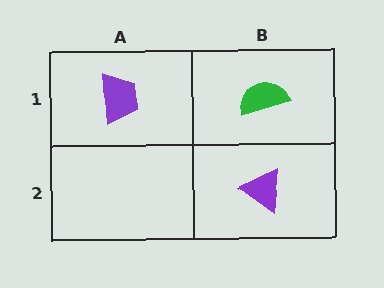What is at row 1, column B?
A green semicircle.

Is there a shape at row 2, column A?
No, that cell is empty.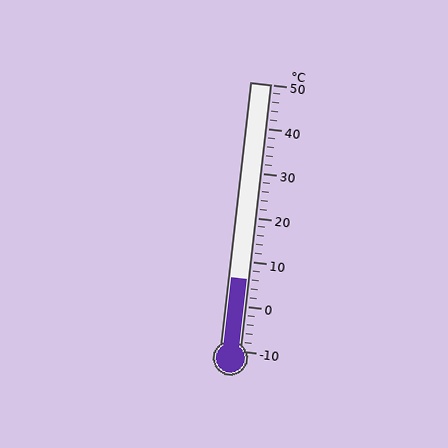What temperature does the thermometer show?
The thermometer shows approximately 6°C.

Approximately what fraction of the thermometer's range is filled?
The thermometer is filled to approximately 25% of its range.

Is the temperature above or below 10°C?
The temperature is below 10°C.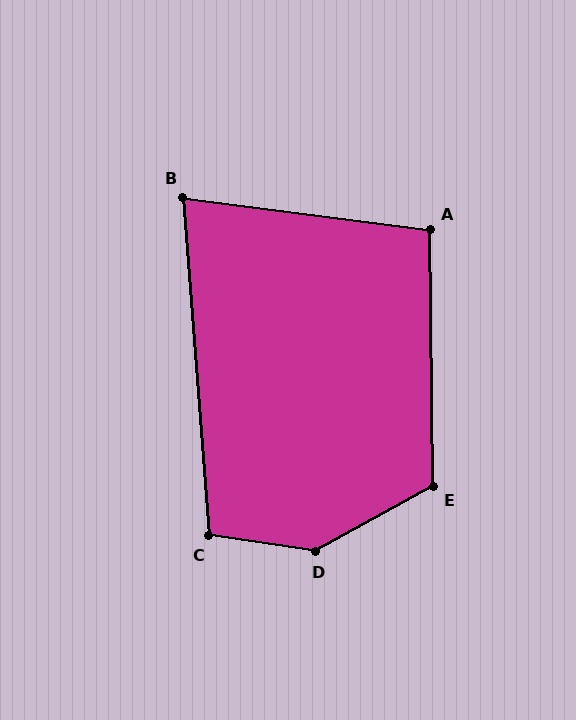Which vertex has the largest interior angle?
D, at approximately 143 degrees.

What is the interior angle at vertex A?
Approximately 98 degrees (obtuse).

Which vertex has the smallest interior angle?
B, at approximately 78 degrees.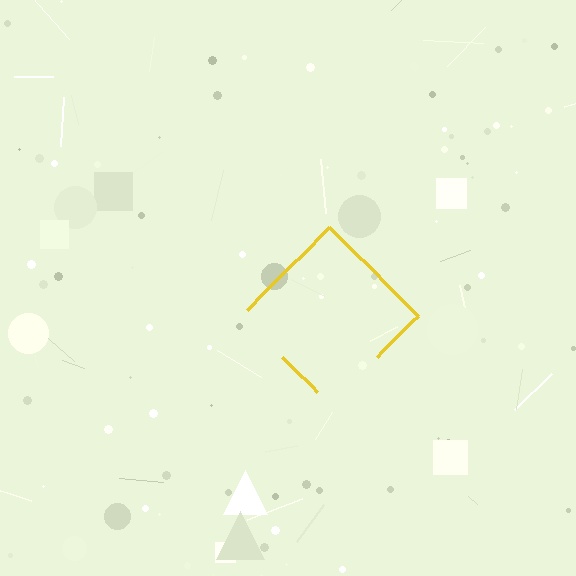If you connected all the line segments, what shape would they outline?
They would outline a diamond.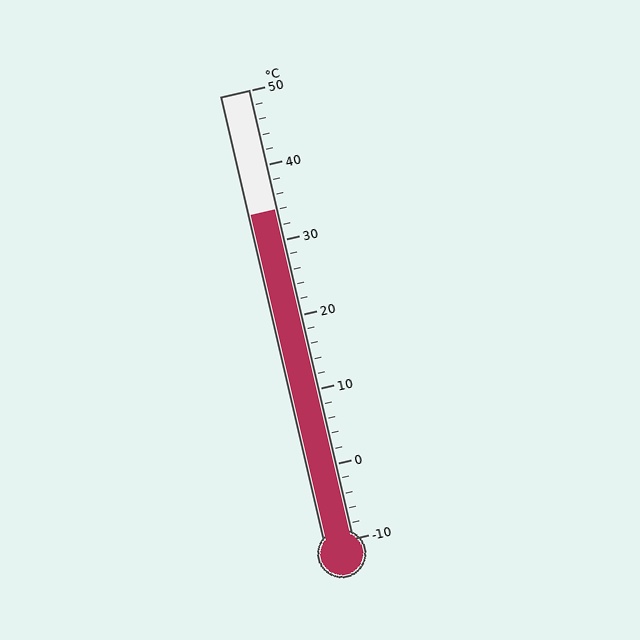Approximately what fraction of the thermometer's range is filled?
The thermometer is filled to approximately 75% of its range.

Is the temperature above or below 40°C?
The temperature is below 40°C.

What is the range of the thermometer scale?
The thermometer scale ranges from -10°C to 50°C.